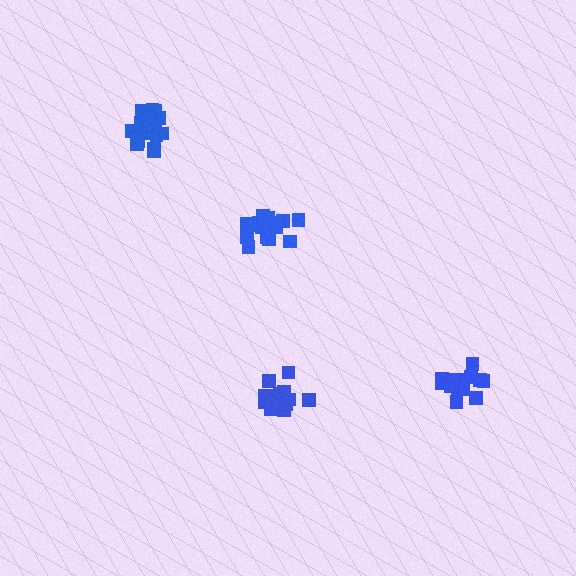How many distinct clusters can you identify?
There are 4 distinct clusters.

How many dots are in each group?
Group 1: 17 dots, Group 2: 19 dots, Group 3: 17 dots, Group 4: 20 dots (73 total).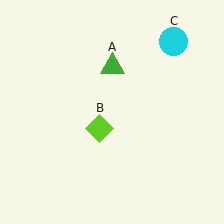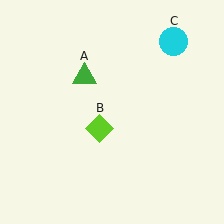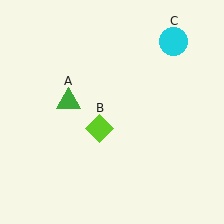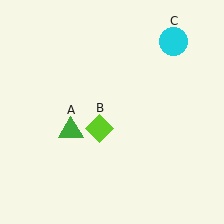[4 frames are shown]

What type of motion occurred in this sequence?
The green triangle (object A) rotated counterclockwise around the center of the scene.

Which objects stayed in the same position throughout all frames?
Lime diamond (object B) and cyan circle (object C) remained stationary.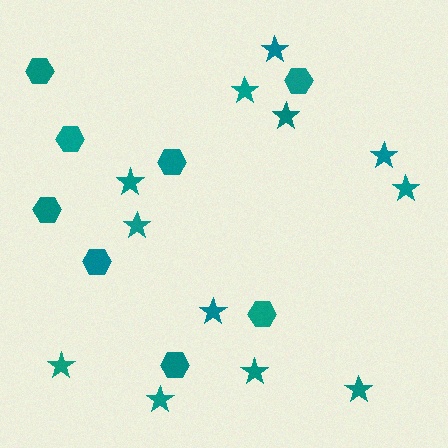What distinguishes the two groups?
There are 2 groups: one group of hexagons (8) and one group of stars (12).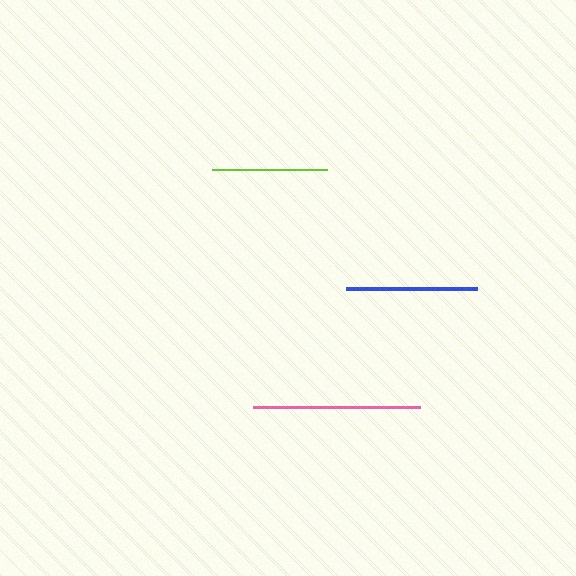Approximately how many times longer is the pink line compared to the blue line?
The pink line is approximately 1.3 times the length of the blue line.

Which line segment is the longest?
The pink line is the longest at approximately 167 pixels.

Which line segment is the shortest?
The lime line is the shortest at approximately 114 pixels.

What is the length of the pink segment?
The pink segment is approximately 167 pixels long.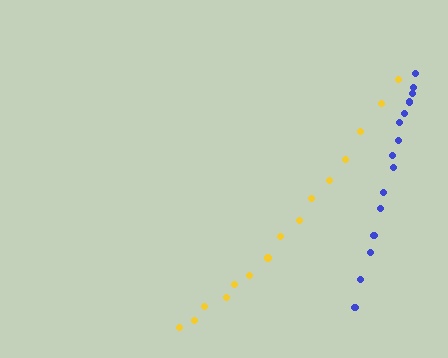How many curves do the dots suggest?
There are 2 distinct paths.